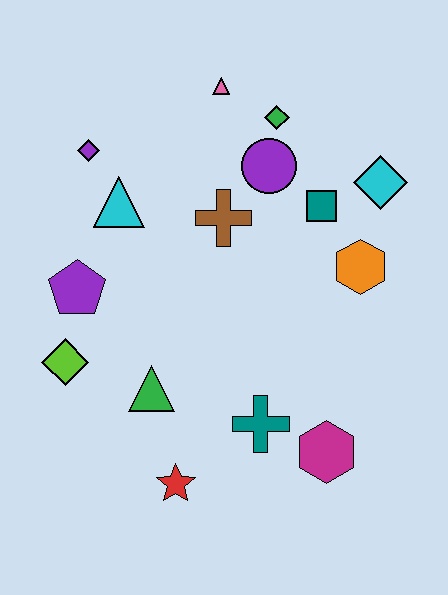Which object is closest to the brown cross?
The purple circle is closest to the brown cross.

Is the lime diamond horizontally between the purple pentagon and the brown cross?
No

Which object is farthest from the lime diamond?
The cyan diamond is farthest from the lime diamond.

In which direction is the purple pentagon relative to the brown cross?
The purple pentagon is to the left of the brown cross.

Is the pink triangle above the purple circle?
Yes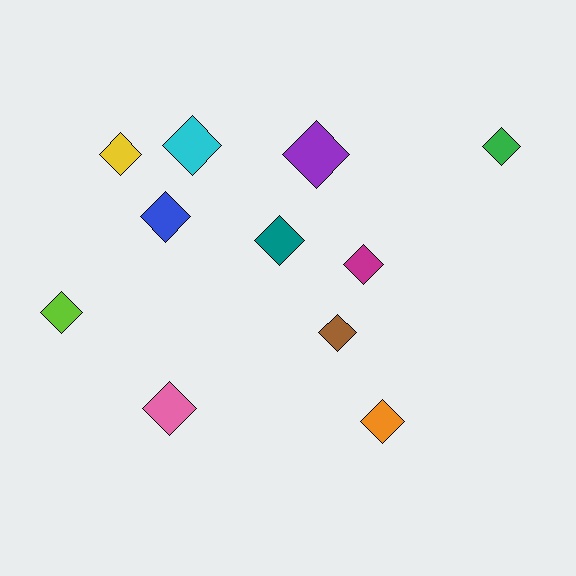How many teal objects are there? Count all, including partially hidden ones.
There is 1 teal object.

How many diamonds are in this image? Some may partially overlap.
There are 11 diamonds.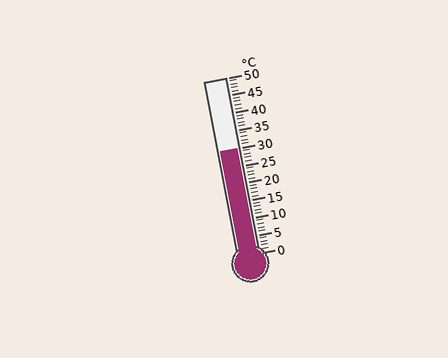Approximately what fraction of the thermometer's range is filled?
The thermometer is filled to approximately 60% of its range.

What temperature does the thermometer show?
The thermometer shows approximately 30°C.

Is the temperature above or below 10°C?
The temperature is above 10°C.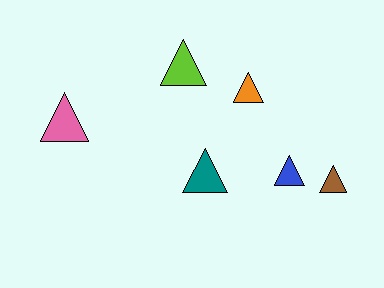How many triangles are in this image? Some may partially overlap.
There are 6 triangles.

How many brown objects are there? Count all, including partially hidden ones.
There is 1 brown object.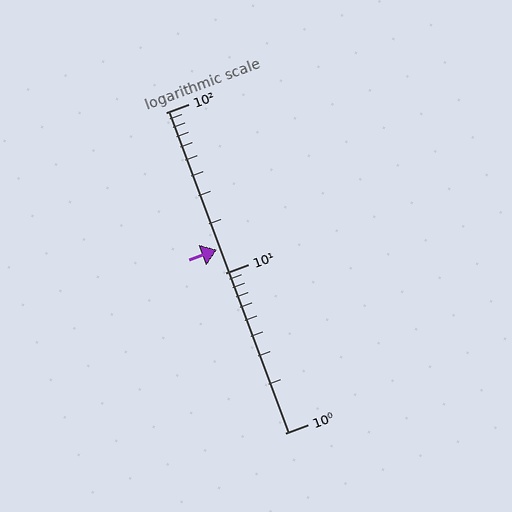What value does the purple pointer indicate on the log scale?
The pointer indicates approximately 14.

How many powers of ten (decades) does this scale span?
The scale spans 2 decades, from 1 to 100.